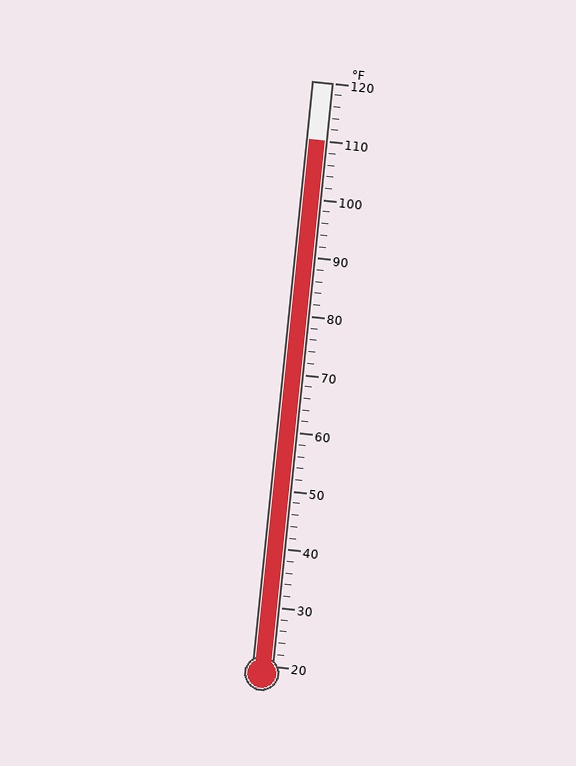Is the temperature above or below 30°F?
The temperature is above 30°F.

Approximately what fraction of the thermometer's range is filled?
The thermometer is filled to approximately 90% of its range.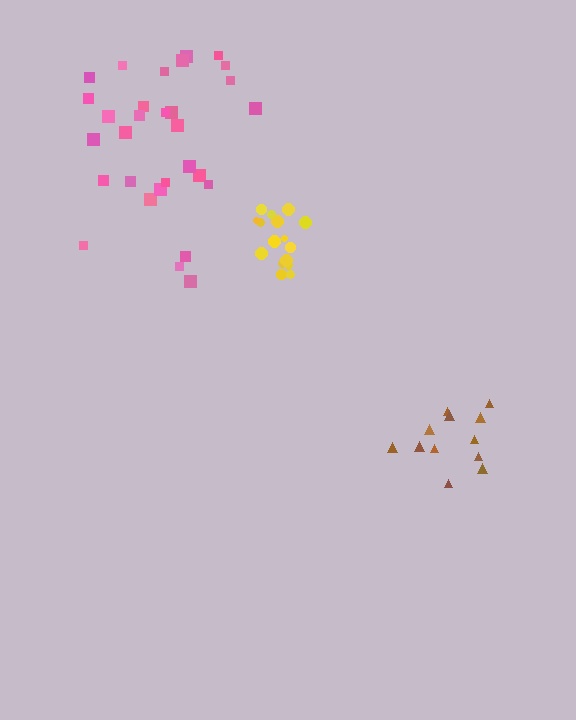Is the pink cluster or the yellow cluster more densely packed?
Yellow.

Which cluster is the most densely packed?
Yellow.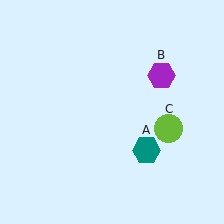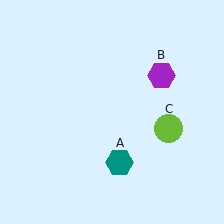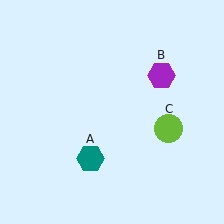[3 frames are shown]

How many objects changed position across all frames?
1 object changed position: teal hexagon (object A).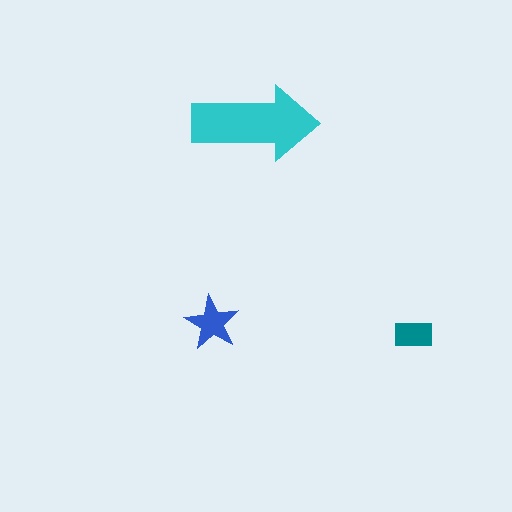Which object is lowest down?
The teal rectangle is bottommost.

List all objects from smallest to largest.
The teal rectangle, the blue star, the cyan arrow.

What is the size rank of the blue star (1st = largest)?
2nd.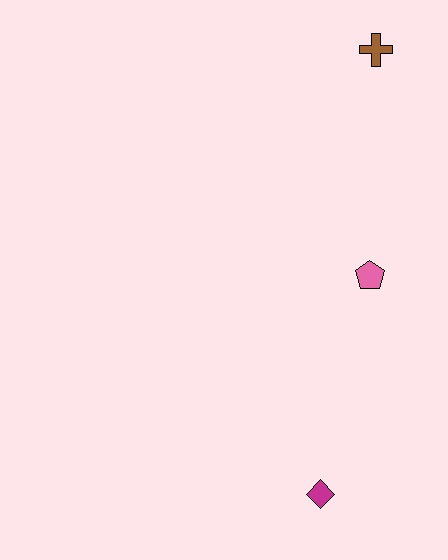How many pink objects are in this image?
There is 1 pink object.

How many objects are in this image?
There are 3 objects.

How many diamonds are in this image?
There is 1 diamond.